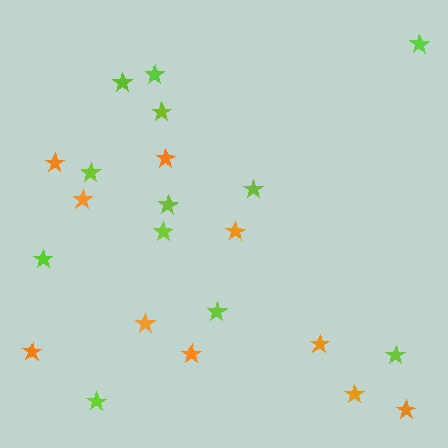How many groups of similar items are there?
There are 2 groups: one group of orange stars (10) and one group of lime stars (12).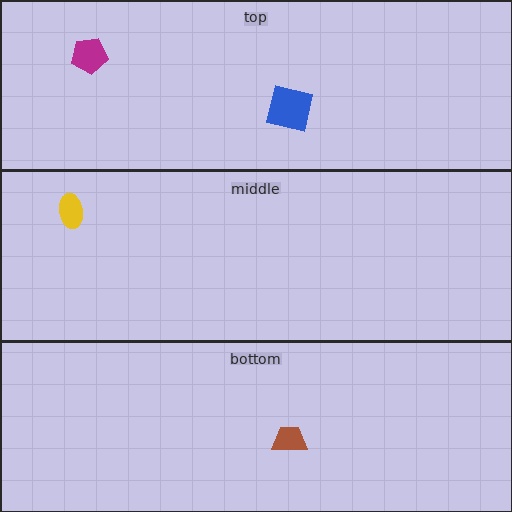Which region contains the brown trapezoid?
The bottom region.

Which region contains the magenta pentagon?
The top region.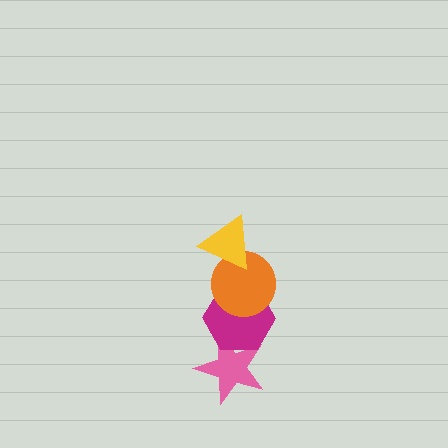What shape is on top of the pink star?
The magenta hexagon is on top of the pink star.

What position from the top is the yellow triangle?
The yellow triangle is 1st from the top.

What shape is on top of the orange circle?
The yellow triangle is on top of the orange circle.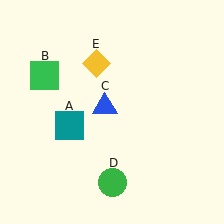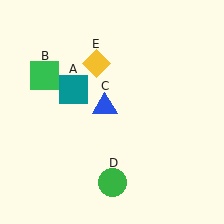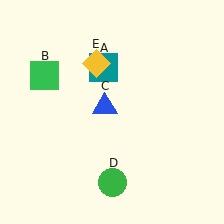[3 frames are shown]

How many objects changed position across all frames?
1 object changed position: teal square (object A).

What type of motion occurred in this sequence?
The teal square (object A) rotated clockwise around the center of the scene.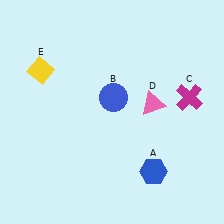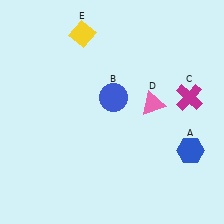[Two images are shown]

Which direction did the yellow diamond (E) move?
The yellow diamond (E) moved right.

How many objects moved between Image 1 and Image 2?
2 objects moved between the two images.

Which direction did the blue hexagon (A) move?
The blue hexagon (A) moved right.